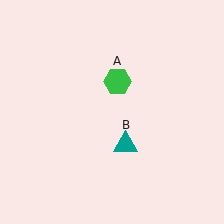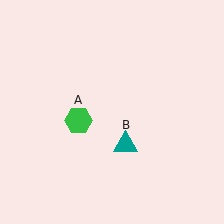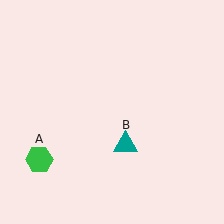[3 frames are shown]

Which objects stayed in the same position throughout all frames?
Teal triangle (object B) remained stationary.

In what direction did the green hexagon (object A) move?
The green hexagon (object A) moved down and to the left.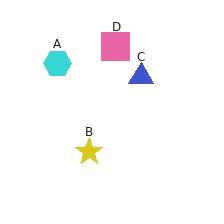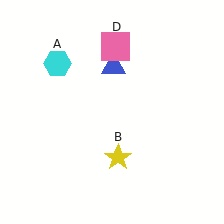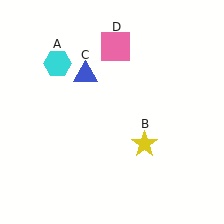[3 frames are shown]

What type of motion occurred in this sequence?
The yellow star (object B), blue triangle (object C) rotated counterclockwise around the center of the scene.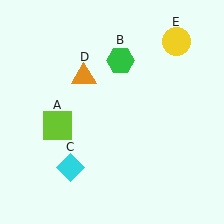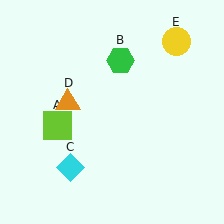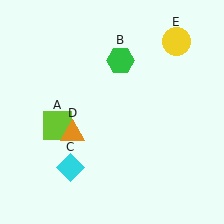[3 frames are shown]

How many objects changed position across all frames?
1 object changed position: orange triangle (object D).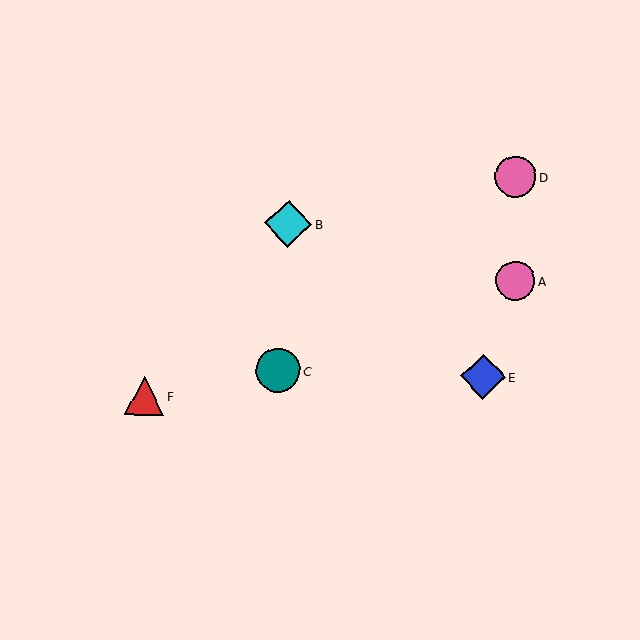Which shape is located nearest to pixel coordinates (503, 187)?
The pink circle (labeled D) at (516, 177) is nearest to that location.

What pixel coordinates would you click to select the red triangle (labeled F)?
Click at (144, 396) to select the red triangle F.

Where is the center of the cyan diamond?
The center of the cyan diamond is at (288, 224).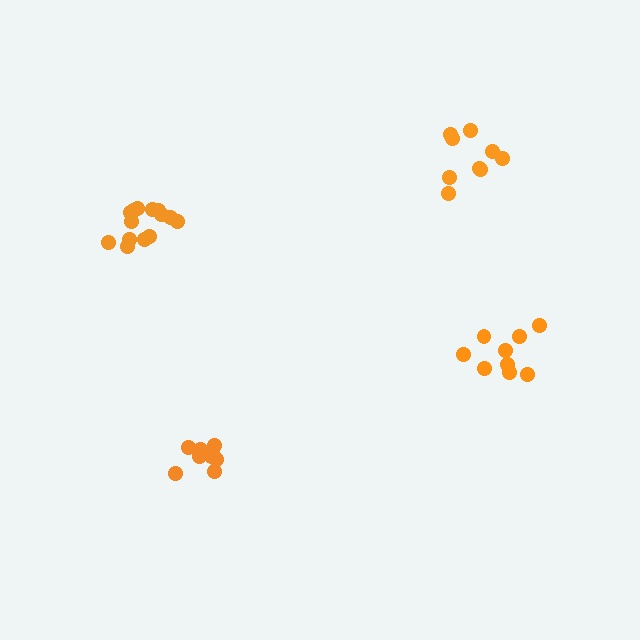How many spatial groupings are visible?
There are 4 spatial groupings.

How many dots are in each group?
Group 1: 14 dots, Group 2: 9 dots, Group 3: 9 dots, Group 4: 9 dots (41 total).